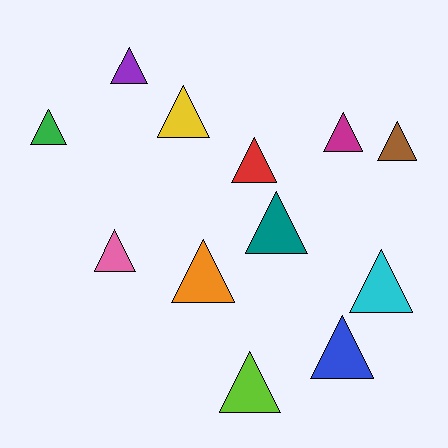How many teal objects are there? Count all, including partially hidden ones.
There is 1 teal object.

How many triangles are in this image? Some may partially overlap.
There are 12 triangles.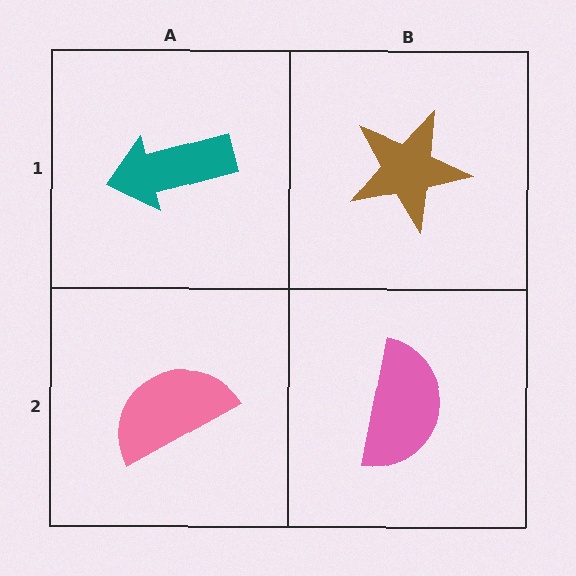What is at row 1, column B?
A brown star.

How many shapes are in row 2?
2 shapes.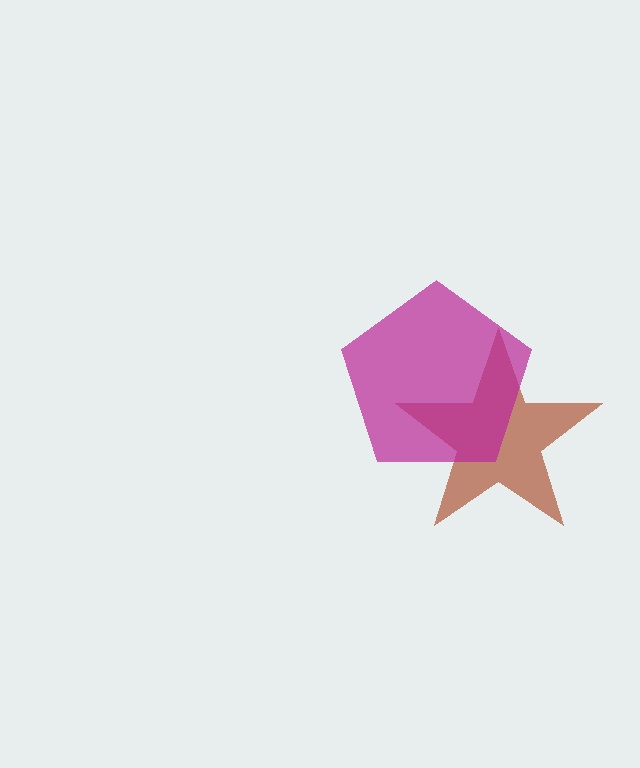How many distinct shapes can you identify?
There are 2 distinct shapes: a brown star, a magenta pentagon.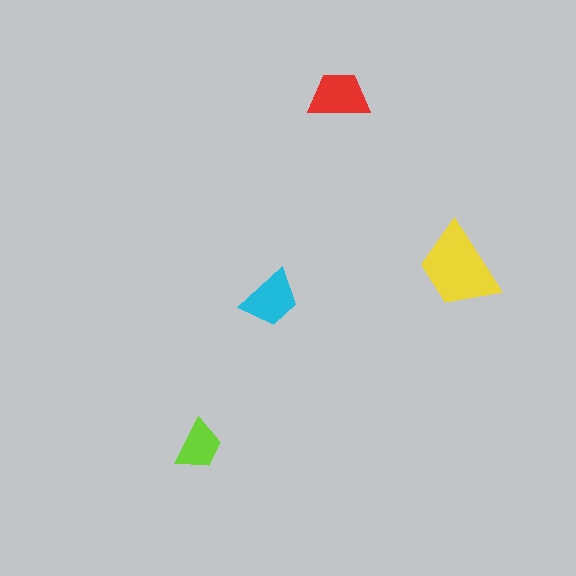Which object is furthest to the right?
The yellow trapezoid is rightmost.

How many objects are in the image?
There are 4 objects in the image.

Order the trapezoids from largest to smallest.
the yellow one, the red one, the cyan one, the lime one.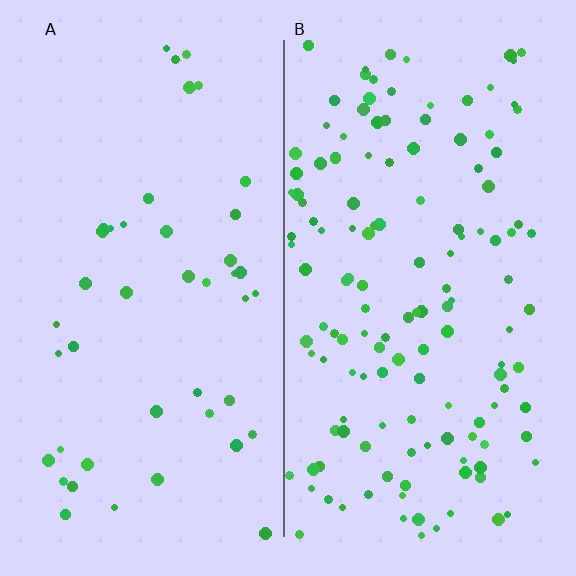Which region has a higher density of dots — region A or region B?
B (the right).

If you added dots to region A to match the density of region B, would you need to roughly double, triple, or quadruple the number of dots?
Approximately triple.